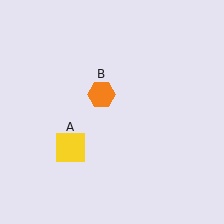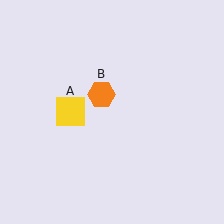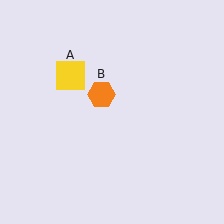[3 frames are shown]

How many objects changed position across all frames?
1 object changed position: yellow square (object A).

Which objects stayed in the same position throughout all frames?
Orange hexagon (object B) remained stationary.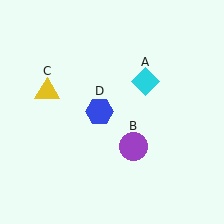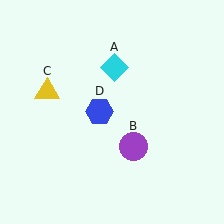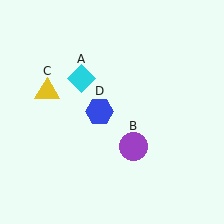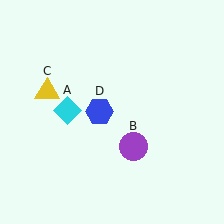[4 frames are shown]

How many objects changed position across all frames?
1 object changed position: cyan diamond (object A).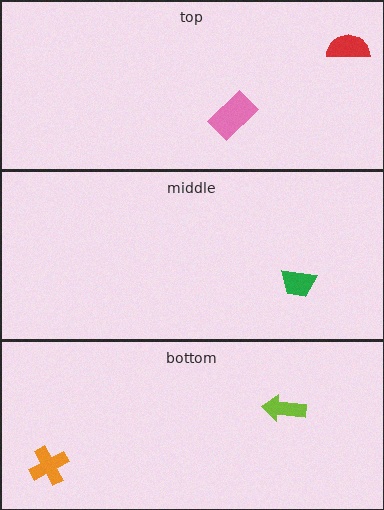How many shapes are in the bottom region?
2.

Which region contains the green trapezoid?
The middle region.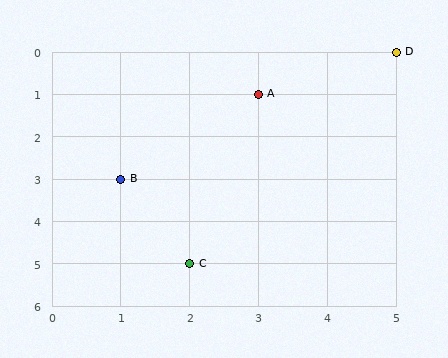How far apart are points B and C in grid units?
Points B and C are 1 column and 2 rows apart (about 2.2 grid units diagonally).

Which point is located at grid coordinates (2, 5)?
Point C is at (2, 5).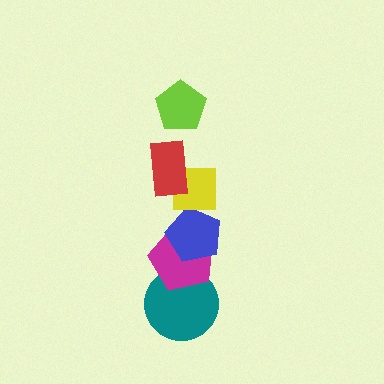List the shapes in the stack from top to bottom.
From top to bottom: the lime pentagon, the red rectangle, the yellow square, the blue pentagon, the magenta pentagon, the teal circle.